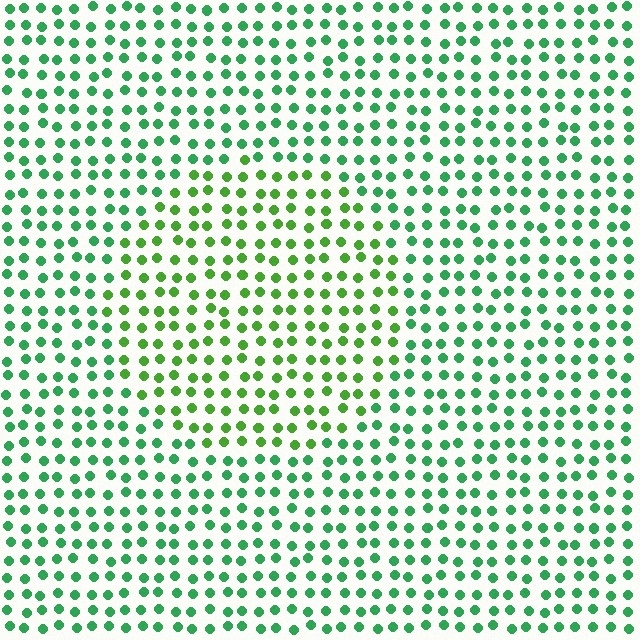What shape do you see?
I see a circle.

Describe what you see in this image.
The image is filled with small green elements in a uniform arrangement. A circle-shaped region is visible where the elements are tinted to a slightly different hue, forming a subtle color boundary.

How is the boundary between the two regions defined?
The boundary is defined purely by a slight shift in hue (about 30 degrees). Spacing, size, and orientation are identical on both sides.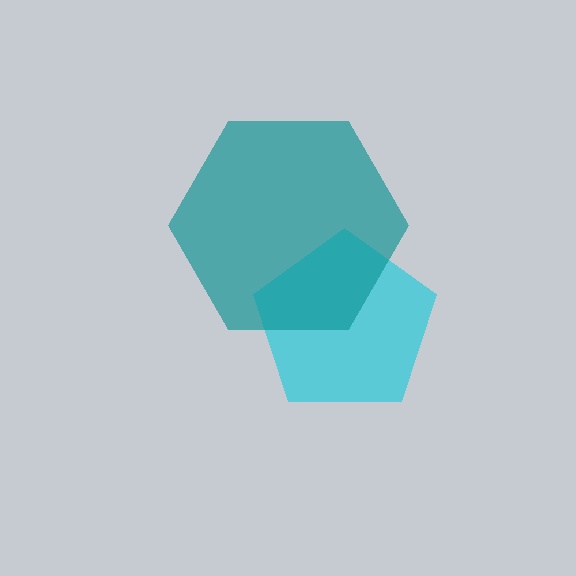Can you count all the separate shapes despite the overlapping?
Yes, there are 2 separate shapes.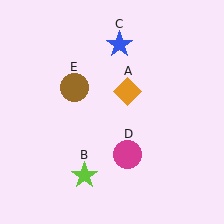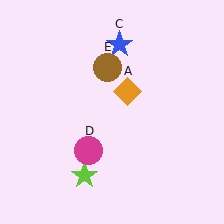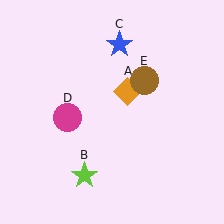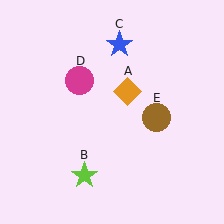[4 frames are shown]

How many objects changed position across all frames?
2 objects changed position: magenta circle (object D), brown circle (object E).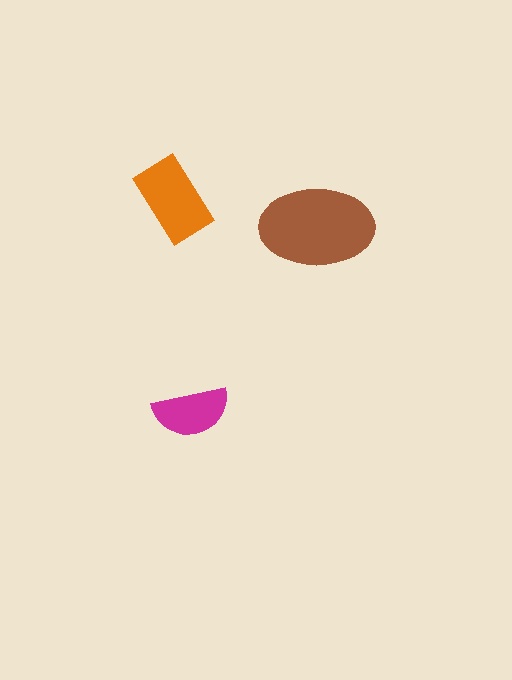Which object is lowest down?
The magenta semicircle is bottommost.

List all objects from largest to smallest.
The brown ellipse, the orange rectangle, the magenta semicircle.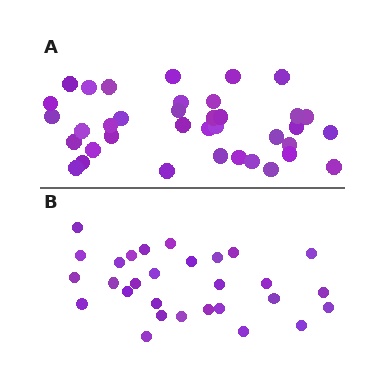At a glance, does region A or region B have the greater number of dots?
Region A (the top region) has more dots.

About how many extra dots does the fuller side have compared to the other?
Region A has roughly 8 or so more dots than region B.